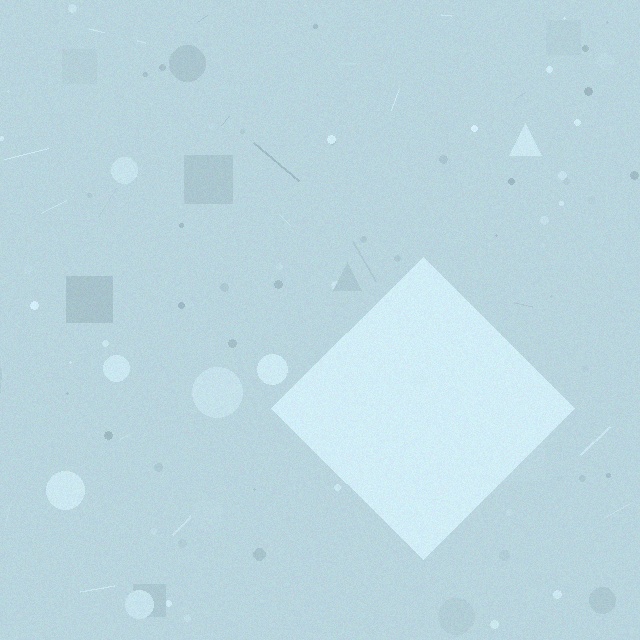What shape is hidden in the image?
A diamond is hidden in the image.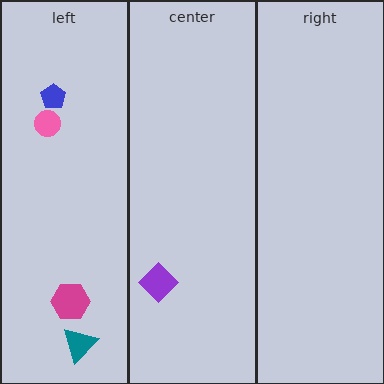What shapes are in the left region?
The magenta hexagon, the teal triangle, the pink circle, the blue pentagon.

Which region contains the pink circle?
The left region.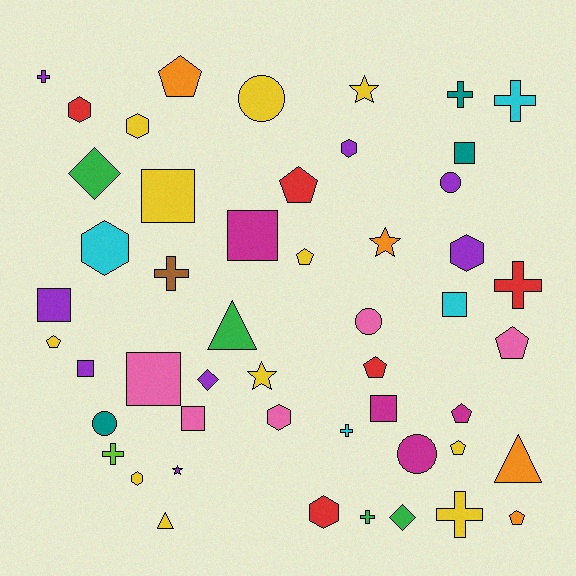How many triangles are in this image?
There are 3 triangles.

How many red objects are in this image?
There are 5 red objects.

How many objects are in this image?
There are 50 objects.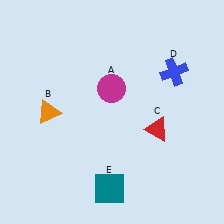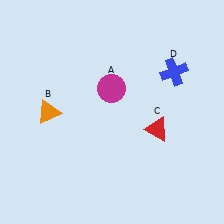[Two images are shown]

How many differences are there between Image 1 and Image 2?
There is 1 difference between the two images.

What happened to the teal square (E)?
The teal square (E) was removed in Image 2. It was in the bottom-left area of Image 1.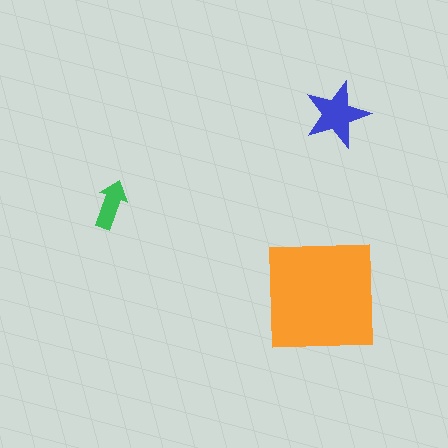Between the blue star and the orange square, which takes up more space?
The orange square.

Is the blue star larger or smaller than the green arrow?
Larger.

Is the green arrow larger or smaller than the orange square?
Smaller.